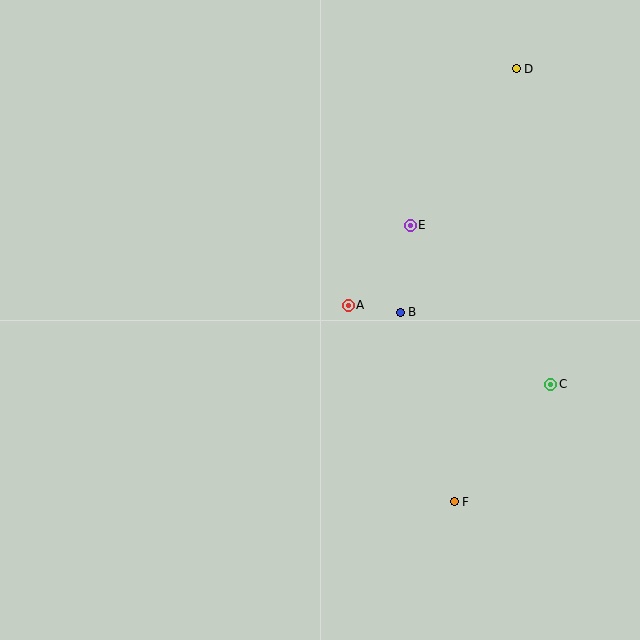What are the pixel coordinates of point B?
Point B is at (400, 312).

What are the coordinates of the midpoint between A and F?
The midpoint between A and F is at (401, 403).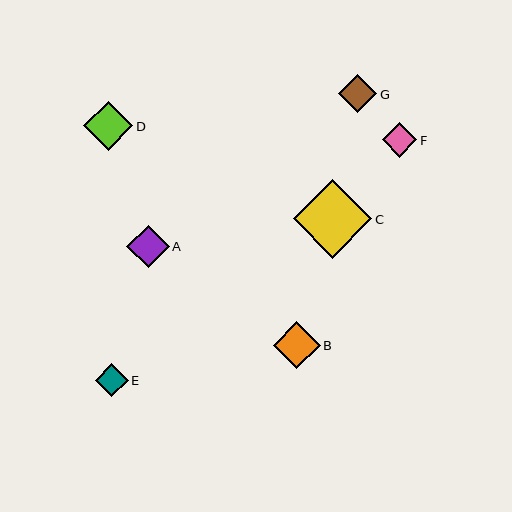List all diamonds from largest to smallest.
From largest to smallest: C, D, B, A, G, F, E.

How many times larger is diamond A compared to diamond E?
Diamond A is approximately 1.3 times the size of diamond E.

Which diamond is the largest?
Diamond C is the largest with a size of approximately 78 pixels.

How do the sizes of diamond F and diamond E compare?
Diamond F and diamond E are approximately the same size.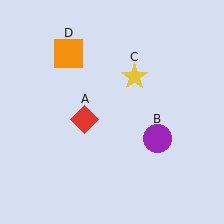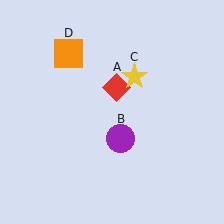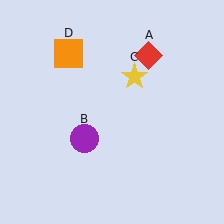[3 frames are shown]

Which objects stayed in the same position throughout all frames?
Yellow star (object C) and orange square (object D) remained stationary.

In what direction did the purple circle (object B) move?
The purple circle (object B) moved left.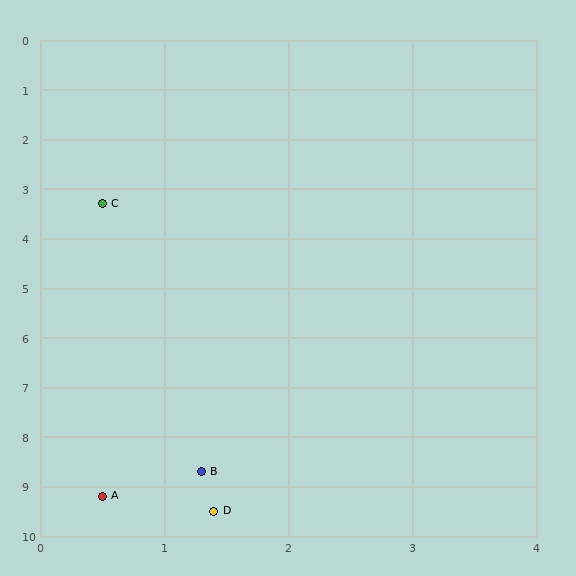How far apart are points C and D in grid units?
Points C and D are about 6.3 grid units apart.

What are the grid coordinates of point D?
Point D is at approximately (1.4, 9.5).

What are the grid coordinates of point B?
Point B is at approximately (1.3, 8.7).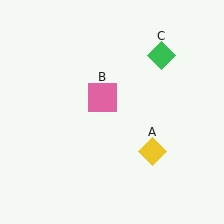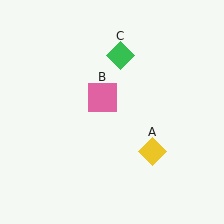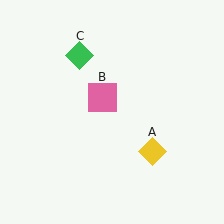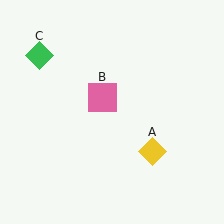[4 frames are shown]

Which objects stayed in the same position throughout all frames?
Yellow diamond (object A) and pink square (object B) remained stationary.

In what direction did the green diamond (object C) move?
The green diamond (object C) moved left.